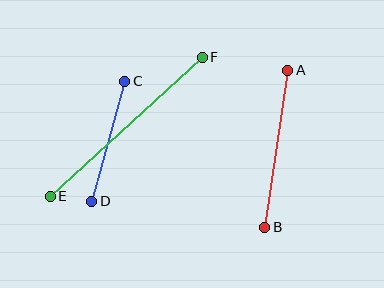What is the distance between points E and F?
The distance is approximately 206 pixels.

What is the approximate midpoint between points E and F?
The midpoint is at approximately (126, 127) pixels.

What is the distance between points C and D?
The distance is approximately 124 pixels.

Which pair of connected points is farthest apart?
Points E and F are farthest apart.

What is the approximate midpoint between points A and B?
The midpoint is at approximately (276, 149) pixels.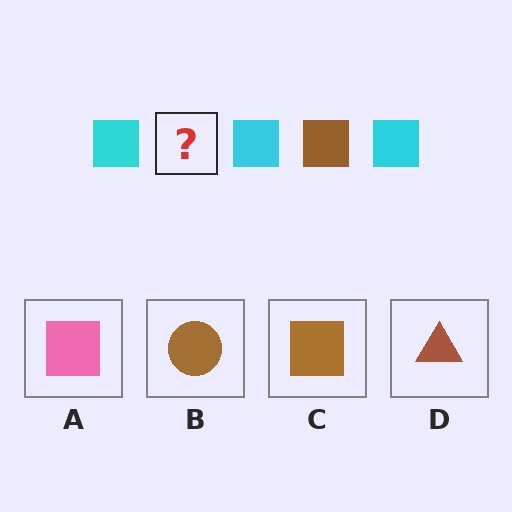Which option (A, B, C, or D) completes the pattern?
C.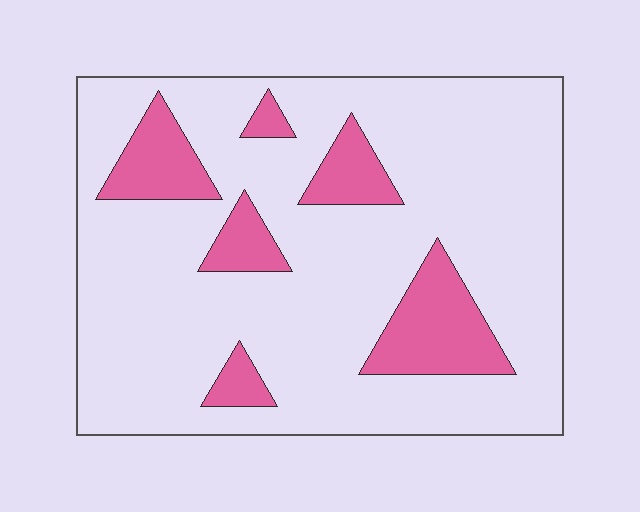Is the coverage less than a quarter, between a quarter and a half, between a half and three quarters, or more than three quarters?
Less than a quarter.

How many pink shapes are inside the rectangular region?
6.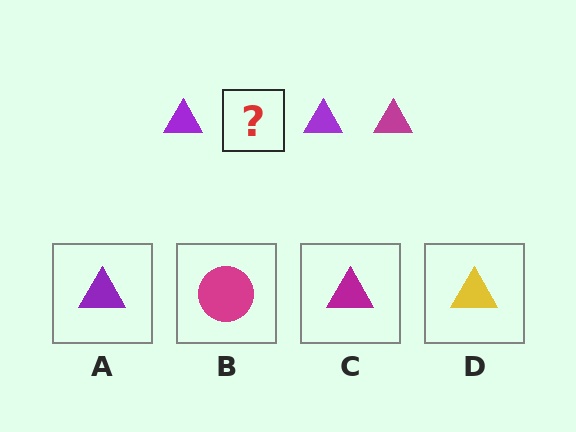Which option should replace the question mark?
Option C.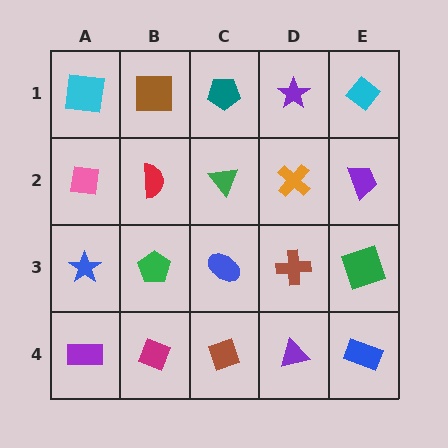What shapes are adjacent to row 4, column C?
A blue ellipse (row 3, column C), a magenta diamond (row 4, column B), a purple triangle (row 4, column D).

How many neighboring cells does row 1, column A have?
2.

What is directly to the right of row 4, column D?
A blue rectangle.